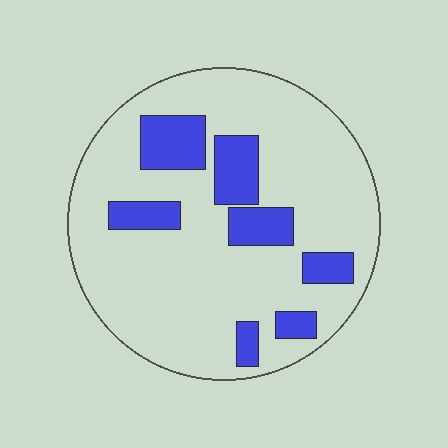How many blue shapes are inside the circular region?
7.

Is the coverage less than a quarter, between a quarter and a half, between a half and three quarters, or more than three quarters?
Less than a quarter.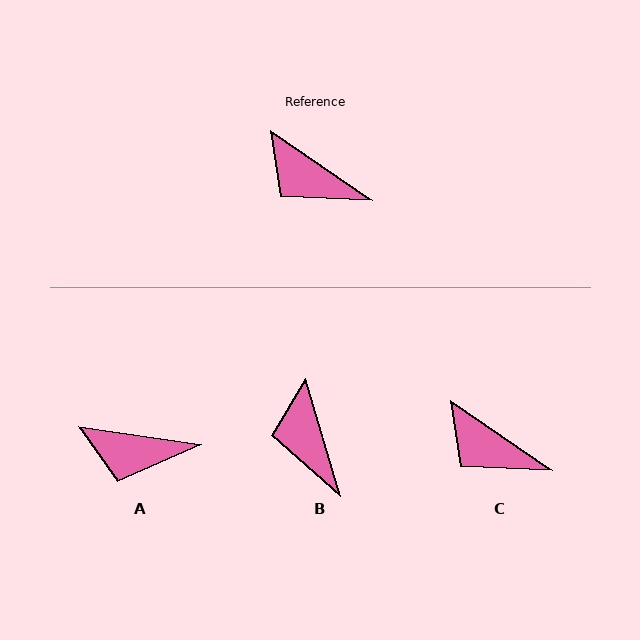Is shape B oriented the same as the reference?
No, it is off by about 39 degrees.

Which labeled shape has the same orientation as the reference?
C.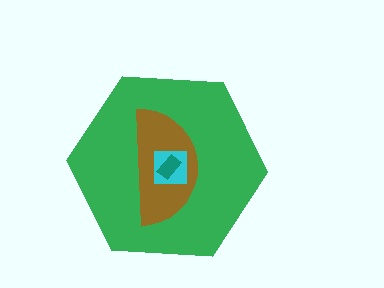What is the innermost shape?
The teal rectangle.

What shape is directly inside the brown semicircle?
The cyan square.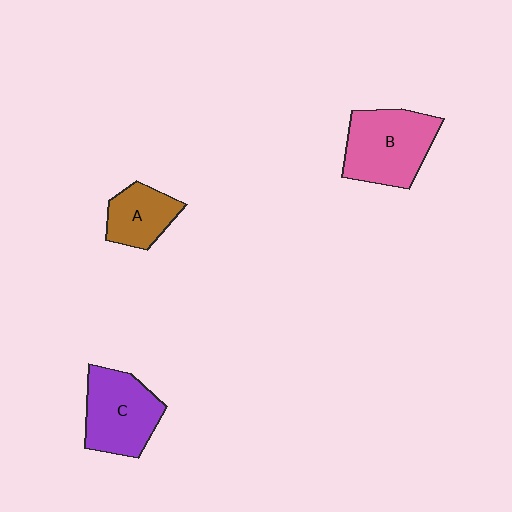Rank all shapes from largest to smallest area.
From largest to smallest: B (pink), C (purple), A (brown).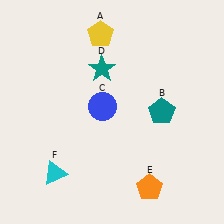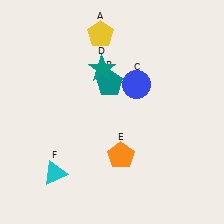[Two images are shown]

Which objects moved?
The objects that moved are: the teal pentagon (B), the blue circle (C), the orange pentagon (E).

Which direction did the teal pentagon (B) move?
The teal pentagon (B) moved left.